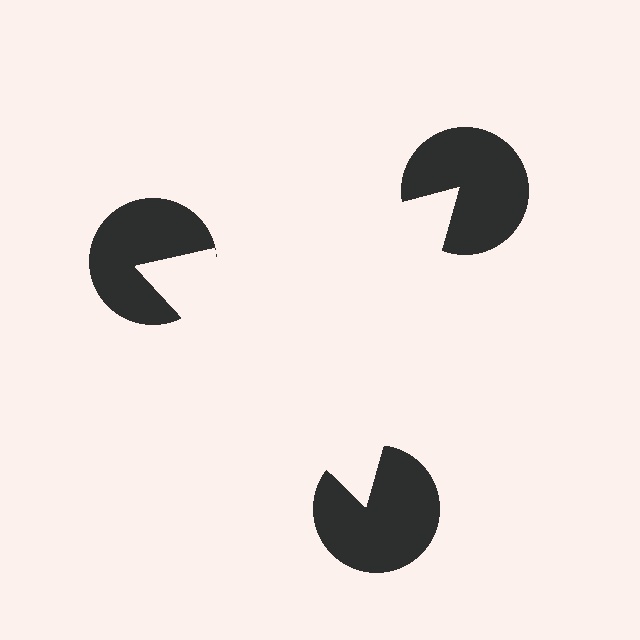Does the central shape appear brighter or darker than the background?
It typically appears slightly brighter than the background, even though no actual brightness change is drawn.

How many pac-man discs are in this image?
There are 3 — one at each vertex of the illusory triangle.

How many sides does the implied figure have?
3 sides.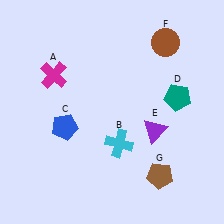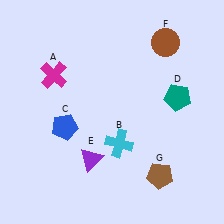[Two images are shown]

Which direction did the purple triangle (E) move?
The purple triangle (E) moved left.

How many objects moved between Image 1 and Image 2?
1 object moved between the two images.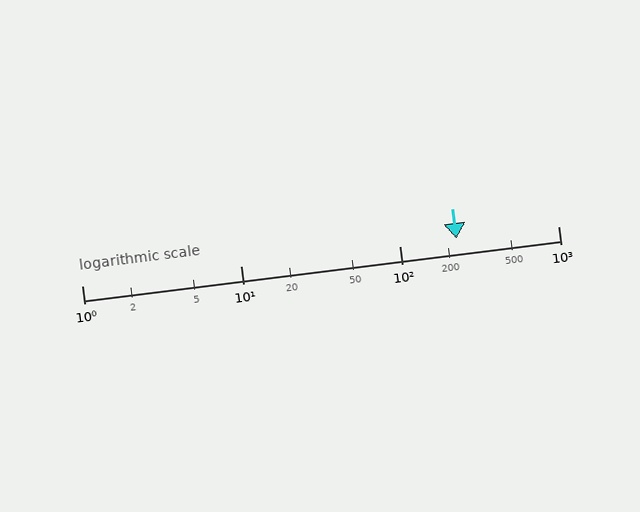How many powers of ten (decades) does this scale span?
The scale spans 3 decades, from 1 to 1000.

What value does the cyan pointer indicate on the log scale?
The pointer indicates approximately 230.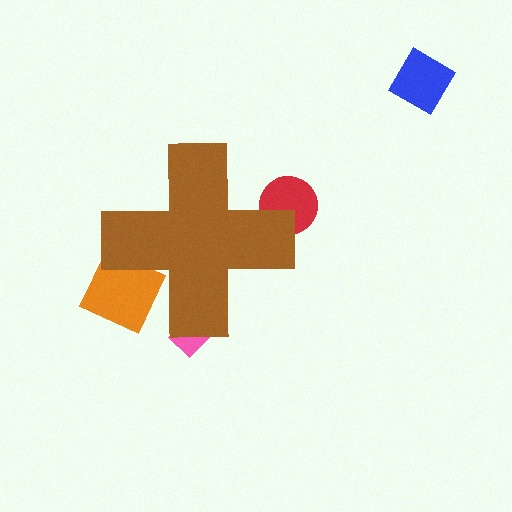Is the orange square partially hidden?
Yes, the orange square is partially hidden behind the brown cross.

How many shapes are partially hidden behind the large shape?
3 shapes are partially hidden.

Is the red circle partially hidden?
Yes, the red circle is partially hidden behind the brown cross.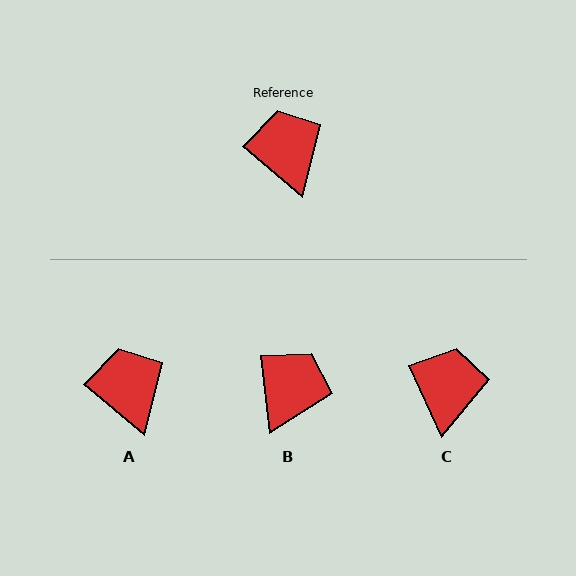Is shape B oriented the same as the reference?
No, it is off by about 44 degrees.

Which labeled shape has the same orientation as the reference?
A.